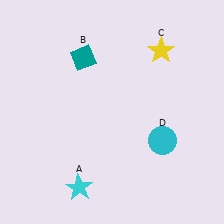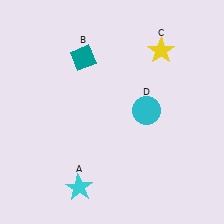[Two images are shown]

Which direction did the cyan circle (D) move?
The cyan circle (D) moved up.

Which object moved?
The cyan circle (D) moved up.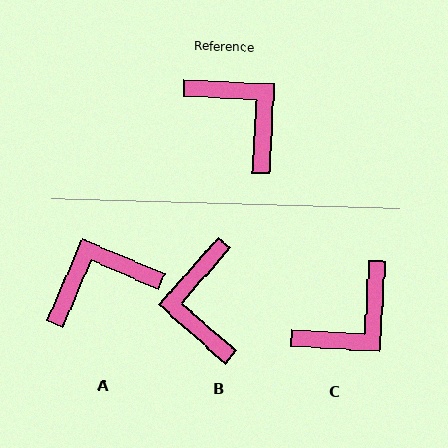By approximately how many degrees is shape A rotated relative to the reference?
Approximately 70 degrees counter-clockwise.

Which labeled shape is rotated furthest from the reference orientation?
B, about 142 degrees away.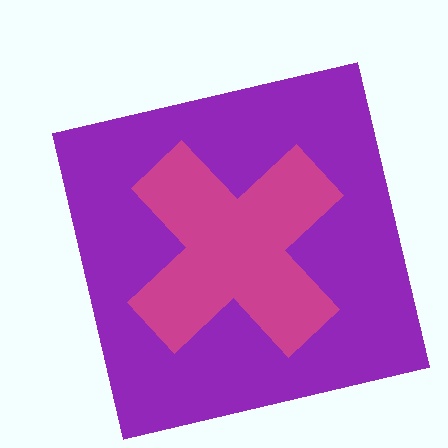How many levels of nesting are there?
2.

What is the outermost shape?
The purple square.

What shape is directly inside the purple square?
The magenta cross.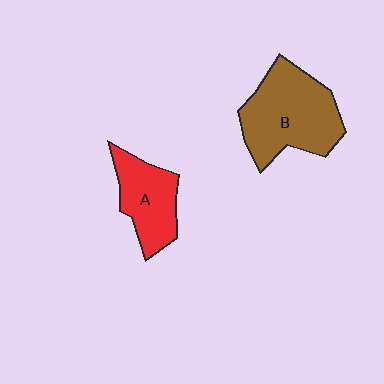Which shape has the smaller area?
Shape A (red).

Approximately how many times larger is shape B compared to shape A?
Approximately 1.6 times.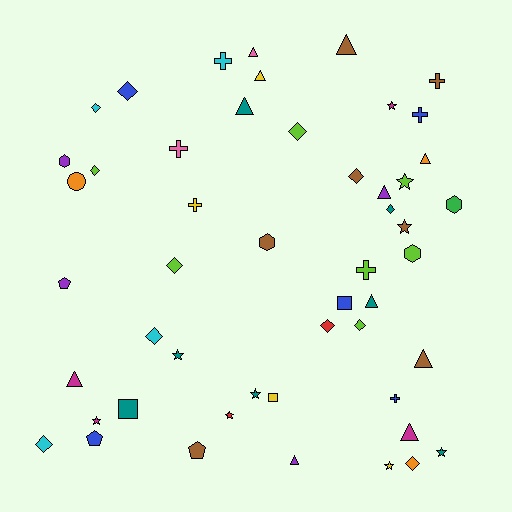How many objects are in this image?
There are 50 objects.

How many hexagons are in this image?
There are 4 hexagons.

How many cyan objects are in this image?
There are 4 cyan objects.